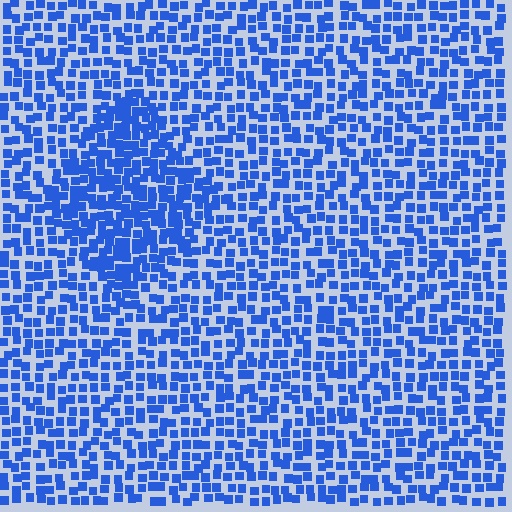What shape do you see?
I see a diamond.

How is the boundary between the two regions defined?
The boundary is defined by a change in element density (approximately 1.6x ratio). All elements are the same color, size, and shape.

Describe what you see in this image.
The image contains small blue elements arranged at two different densities. A diamond-shaped region is visible where the elements are more densely packed than the surrounding area.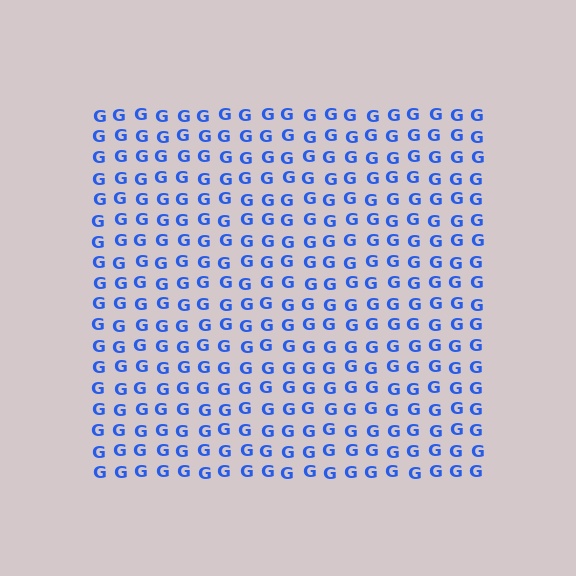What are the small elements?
The small elements are letter G's.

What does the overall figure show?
The overall figure shows a square.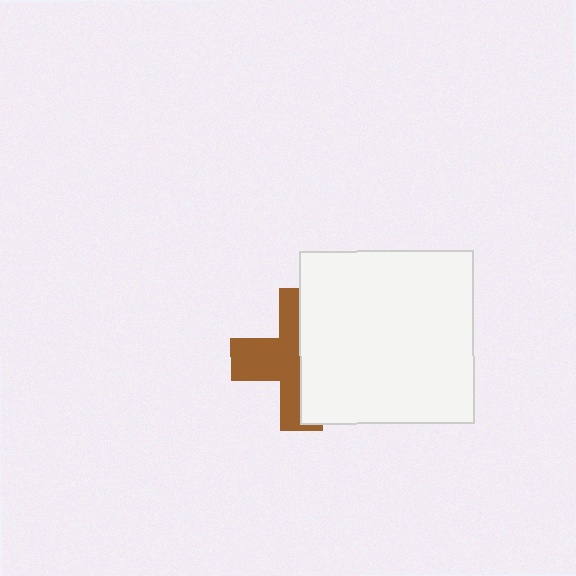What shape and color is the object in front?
The object in front is a white square.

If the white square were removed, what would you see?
You would see the complete brown cross.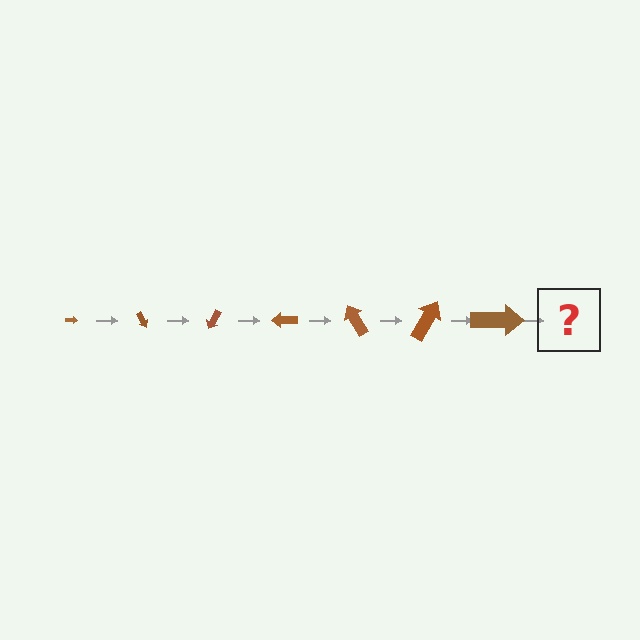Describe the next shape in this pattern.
It should be an arrow, larger than the previous one and rotated 420 degrees from the start.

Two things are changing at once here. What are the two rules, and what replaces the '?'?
The two rules are that the arrow grows larger each step and it rotates 60 degrees each step. The '?' should be an arrow, larger than the previous one and rotated 420 degrees from the start.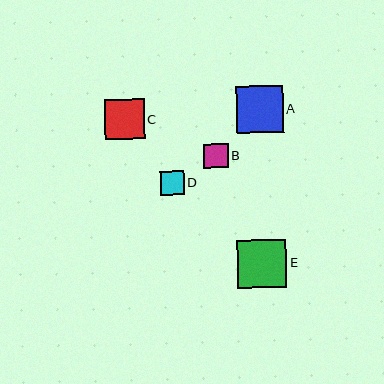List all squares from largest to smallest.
From largest to smallest: E, A, C, B, D.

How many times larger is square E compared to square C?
Square E is approximately 1.2 times the size of square C.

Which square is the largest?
Square E is the largest with a size of approximately 49 pixels.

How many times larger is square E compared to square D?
Square E is approximately 2.1 times the size of square D.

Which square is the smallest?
Square D is the smallest with a size of approximately 24 pixels.